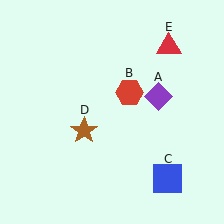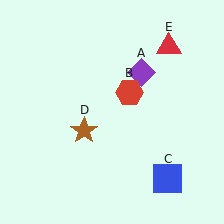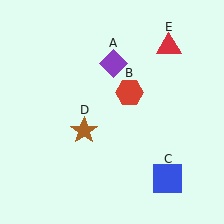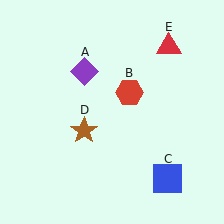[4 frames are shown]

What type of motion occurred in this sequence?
The purple diamond (object A) rotated counterclockwise around the center of the scene.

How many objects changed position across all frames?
1 object changed position: purple diamond (object A).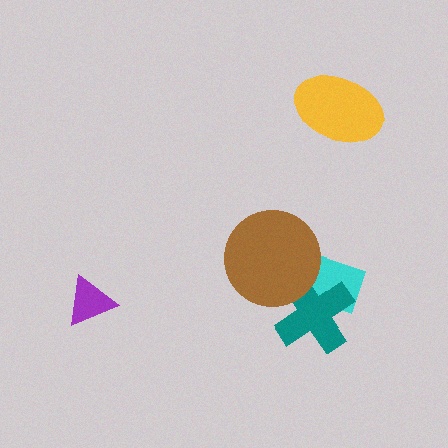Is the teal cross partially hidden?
Yes, it is partially covered by another shape.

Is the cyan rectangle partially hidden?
Yes, it is partially covered by another shape.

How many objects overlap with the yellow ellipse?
0 objects overlap with the yellow ellipse.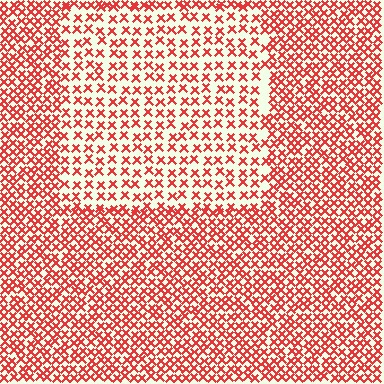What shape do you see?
I see a rectangle.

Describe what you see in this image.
The image contains small red elements arranged at two different densities. A rectangle-shaped region is visible where the elements are less densely packed than the surrounding area.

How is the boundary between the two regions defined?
The boundary is defined by a change in element density (approximately 1.9x ratio). All elements are the same color, size, and shape.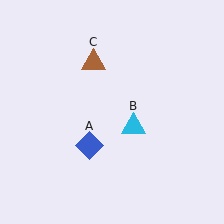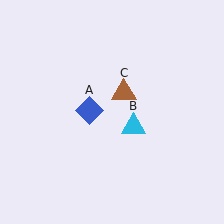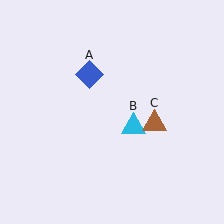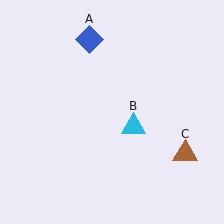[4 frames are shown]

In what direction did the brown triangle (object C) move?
The brown triangle (object C) moved down and to the right.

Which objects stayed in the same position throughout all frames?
Cyan triangle (object B) remained stationary.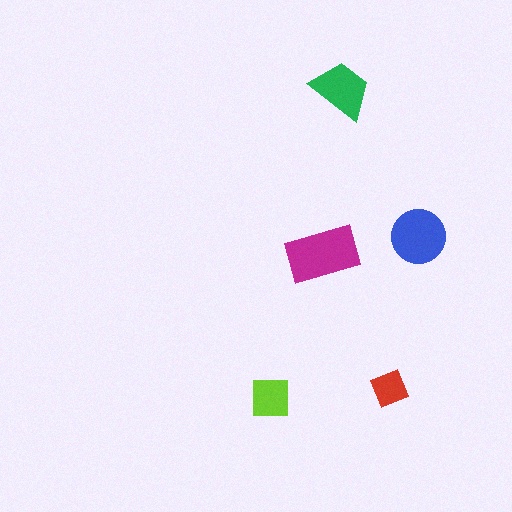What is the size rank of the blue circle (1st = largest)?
2nd.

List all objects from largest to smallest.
The magenta rectangle, the blue circle, the green trapezoid, the lime square, the red diamond.